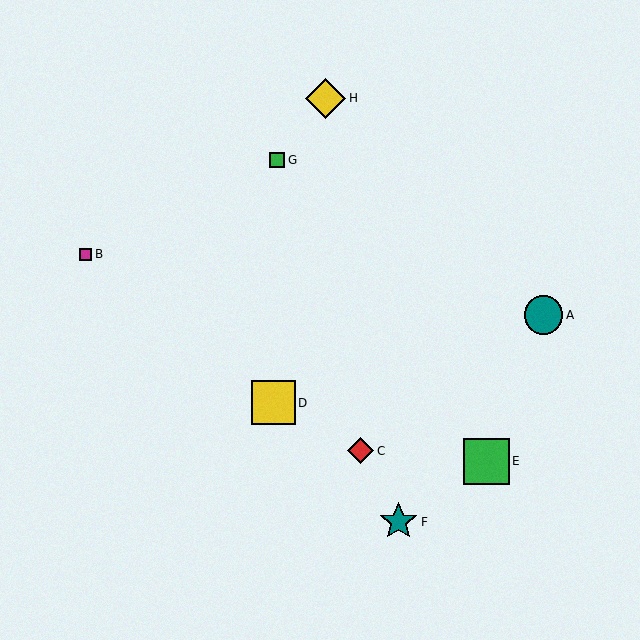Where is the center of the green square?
The center of the green square is at (277, 160).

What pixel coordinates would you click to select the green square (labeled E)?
Click at (487, 461) to select the green square E.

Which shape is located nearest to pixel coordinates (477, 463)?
The green square (labeled E) at (487, 461) is nearest to that location.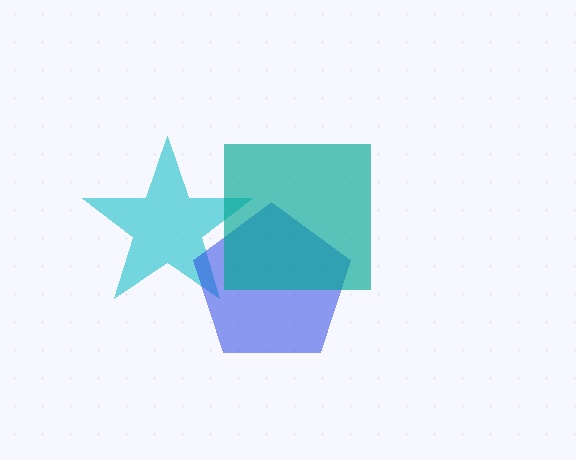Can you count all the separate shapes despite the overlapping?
Yes, there are 3 separate shapes.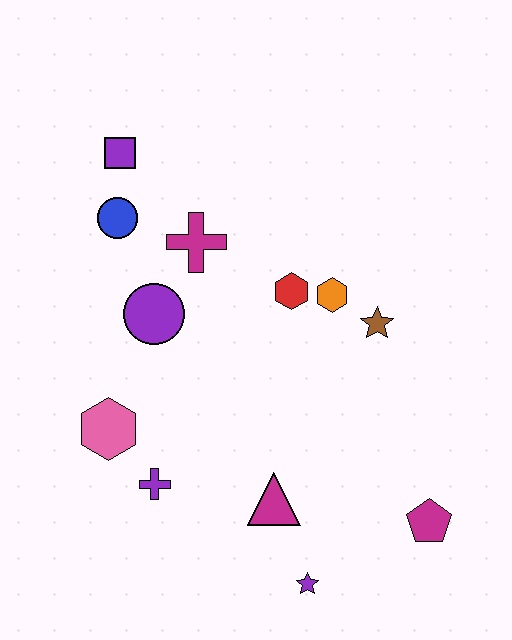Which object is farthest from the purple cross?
The purple square is farthest from the purple cross.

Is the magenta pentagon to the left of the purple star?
No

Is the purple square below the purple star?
No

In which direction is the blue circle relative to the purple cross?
The blue circle is above the purple cross.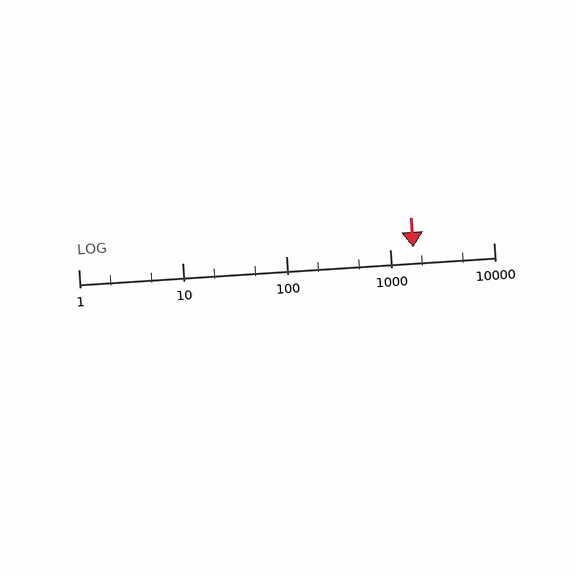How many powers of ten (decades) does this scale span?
The scale spans 4 decades, from 1 to 10000.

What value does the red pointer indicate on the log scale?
The pointer indicates approximately 1700.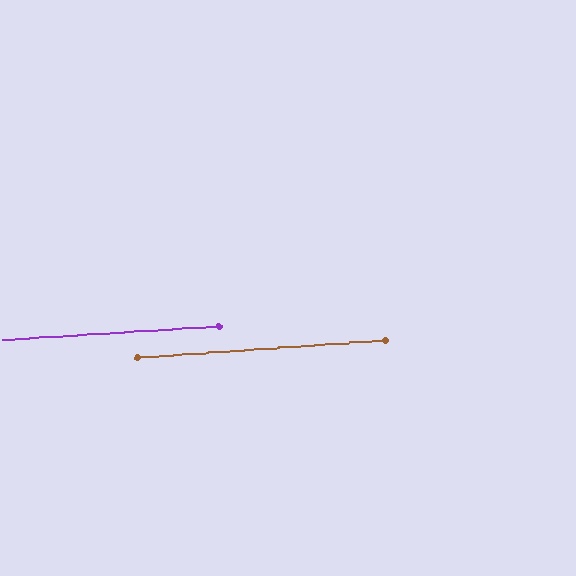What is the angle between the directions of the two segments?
Approximately 1 degree.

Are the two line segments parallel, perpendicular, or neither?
Parallel — their directions differ by only 0.6°.